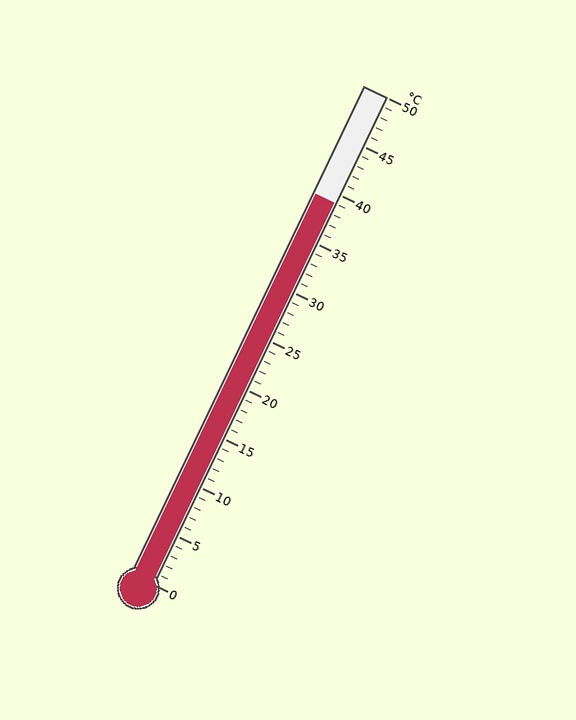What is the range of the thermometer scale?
The thermometer scale ranges from 0°C to 50°C.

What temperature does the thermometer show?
The thermometer shows approximately 39°C.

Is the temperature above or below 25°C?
The temperature is above 25°C.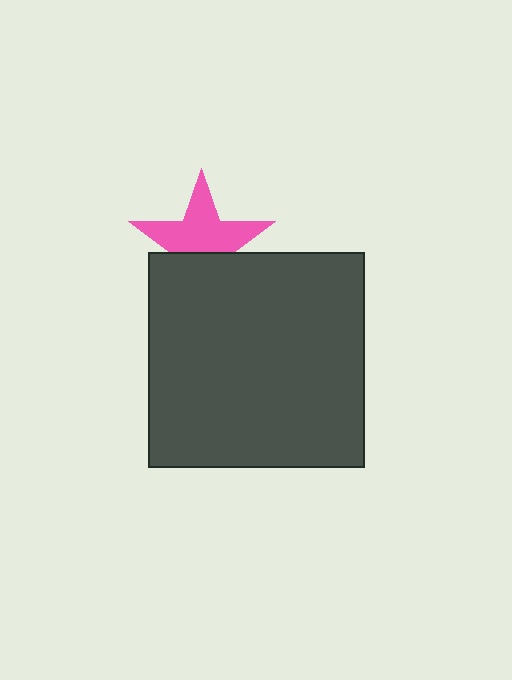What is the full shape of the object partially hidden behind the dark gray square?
The partially hidden object is a pink star.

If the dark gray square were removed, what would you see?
You would see the complete pink star.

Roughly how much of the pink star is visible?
About half of it is visible (roughly 60%).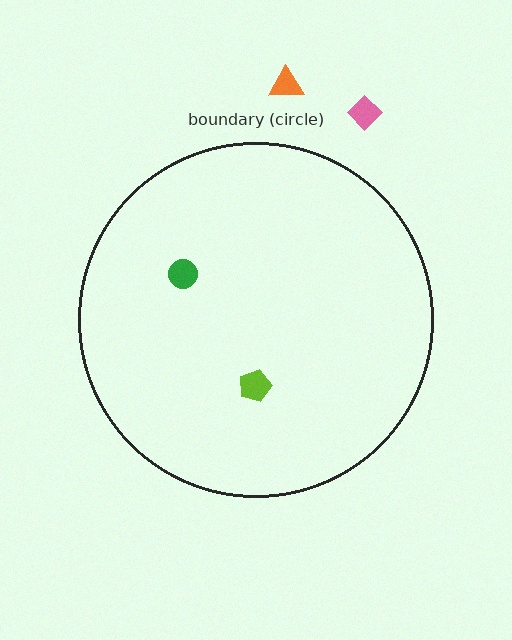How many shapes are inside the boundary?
2 inside, 2 outside.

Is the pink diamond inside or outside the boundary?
Outside.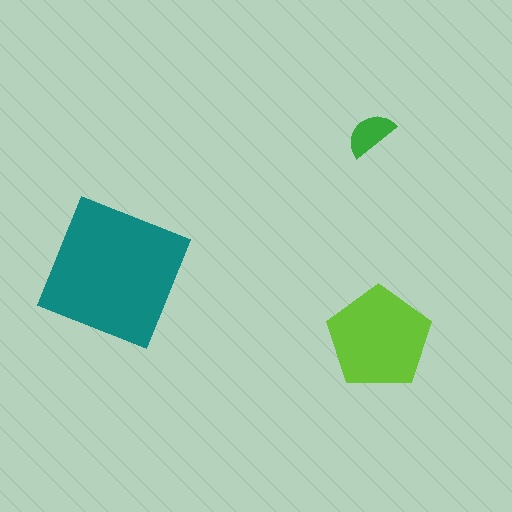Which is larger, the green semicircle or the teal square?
The teal square.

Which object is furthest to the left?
The teal square is leftmost.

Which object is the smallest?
The green semicircle.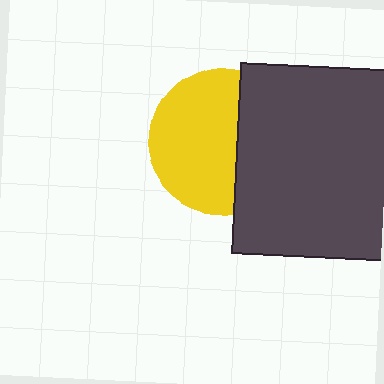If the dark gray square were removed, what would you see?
You would see the complete yellow circle.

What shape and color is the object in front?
The object in front is a dark gray square.